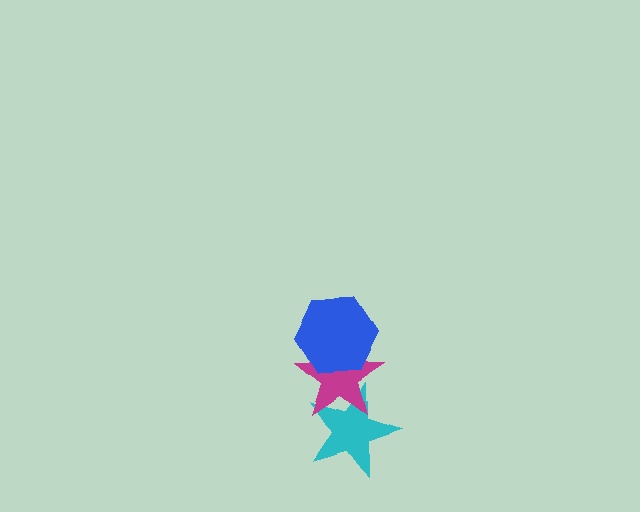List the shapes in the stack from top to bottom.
From top to bottom: the blue hexagon, the magenta star, the cyan star.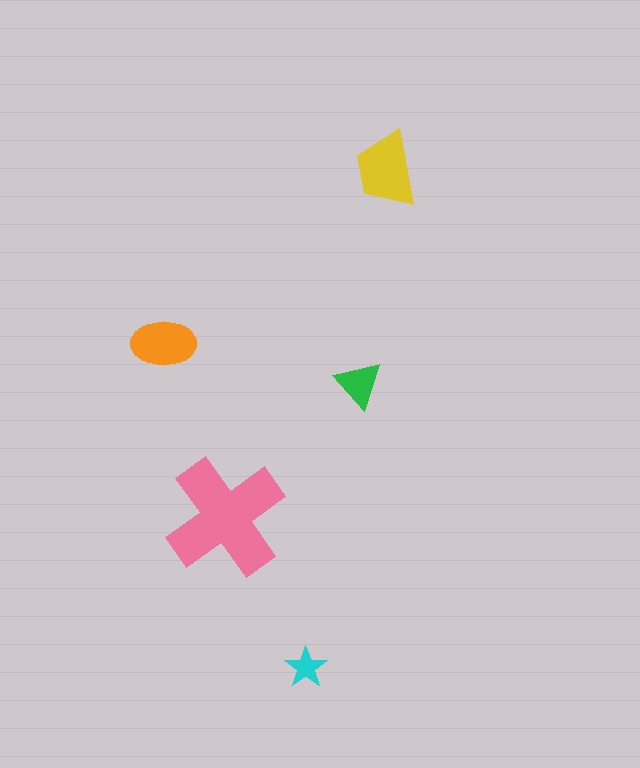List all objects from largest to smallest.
The pink cross, the yellow trapezoid, the orange ellipse, the green triangle, the cyan star.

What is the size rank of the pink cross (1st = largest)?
1st.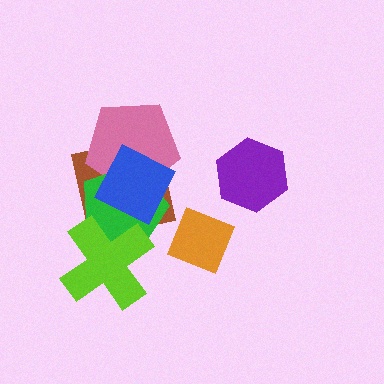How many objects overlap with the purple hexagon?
0 objects overlap with the purple hexagon.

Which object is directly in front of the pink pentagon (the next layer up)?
The green pentagon is directly in front of the pink pentagon.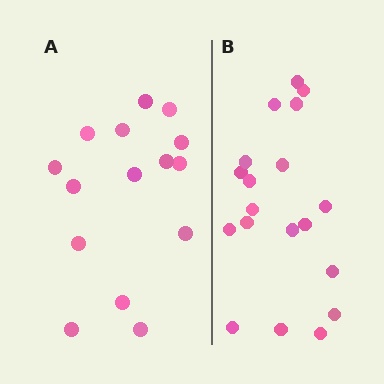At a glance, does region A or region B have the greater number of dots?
Region B (the right region) has more dots.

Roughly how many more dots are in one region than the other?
Region B has about 4 more dots than region A.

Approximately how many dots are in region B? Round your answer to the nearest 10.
About 20 dots. (The exact count is 19, which rounds to 20.)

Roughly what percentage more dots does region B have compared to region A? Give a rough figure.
About 25% more.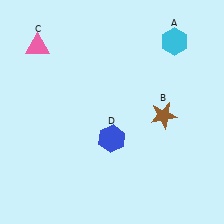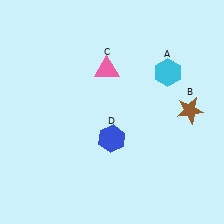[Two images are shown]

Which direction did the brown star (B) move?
The brown star (B) moved right.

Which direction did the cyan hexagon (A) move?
The cyan hexagon (A) moved down.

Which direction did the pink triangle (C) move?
The pink triangle (C) moved right.